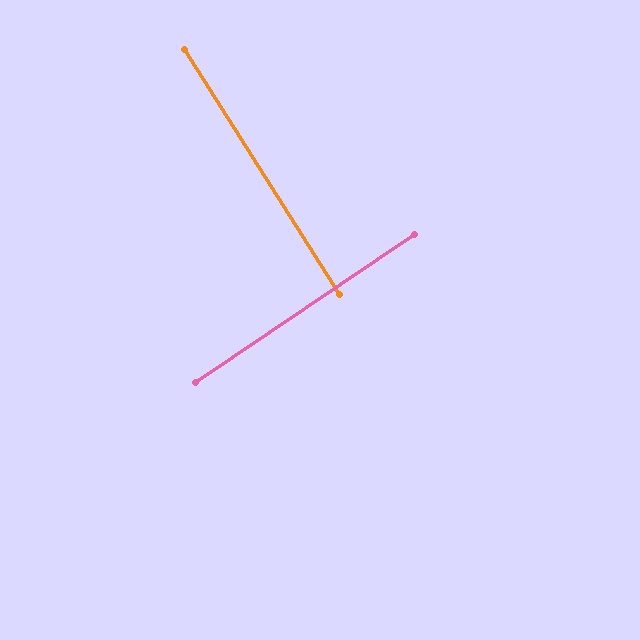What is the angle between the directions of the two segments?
Approximately 88 degrees.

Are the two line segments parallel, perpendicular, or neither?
Perpendicular — they meet at approximately 88°.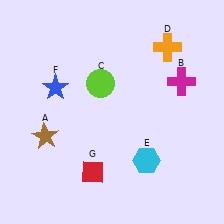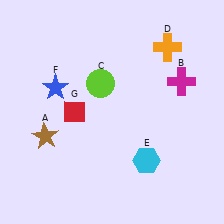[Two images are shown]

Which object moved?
The red diamond (G) moved up.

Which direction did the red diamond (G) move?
The red diamond (G) moved up.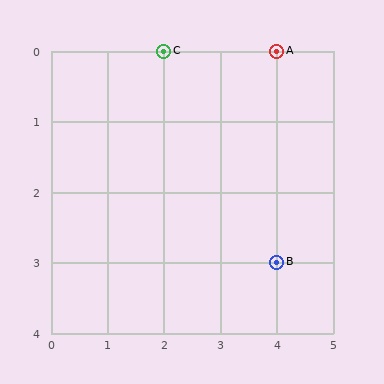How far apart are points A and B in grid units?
Points A and B are 3 rows apart.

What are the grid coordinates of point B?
Point B is at grid coordinates (4, 3).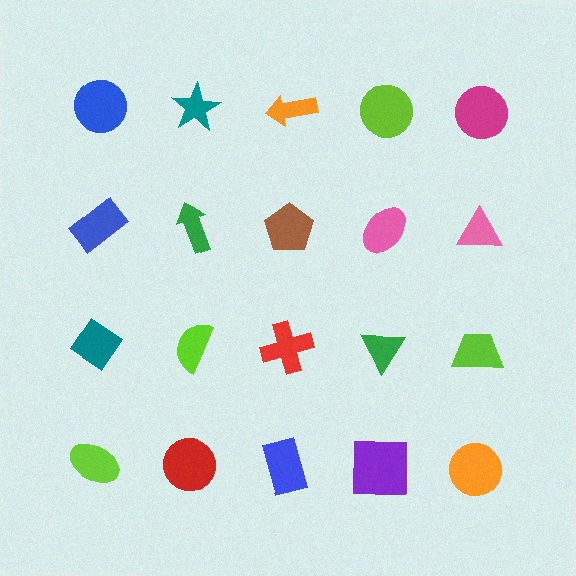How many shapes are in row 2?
5 shapes.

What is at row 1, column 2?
A teal star.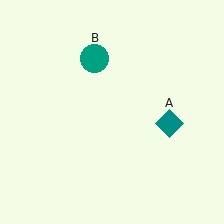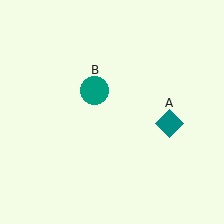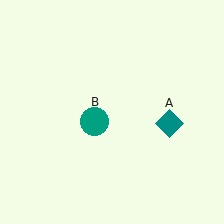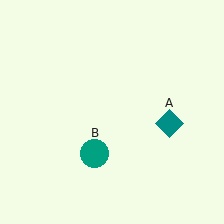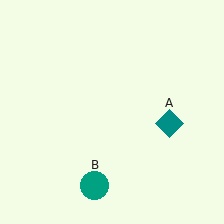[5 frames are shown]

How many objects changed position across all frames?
1 object changed position: teal circle (object B).